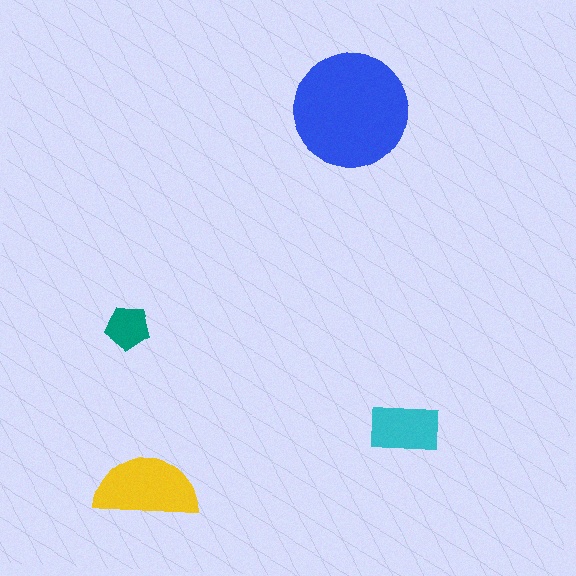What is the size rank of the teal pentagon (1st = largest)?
4th.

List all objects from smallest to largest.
The teal pentagon, the cyan rectangle, the yellow semicircle, the blue circle.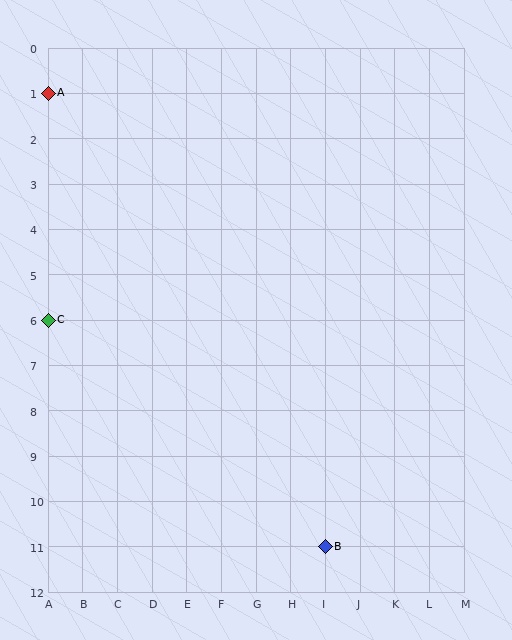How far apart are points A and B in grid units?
Points A and B are 8 columns and 10 rows apart (about 12.8 grid units diagonally).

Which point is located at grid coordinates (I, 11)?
Point B is at (I, 11).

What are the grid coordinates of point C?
Point C is at grid coordinates (A, 6).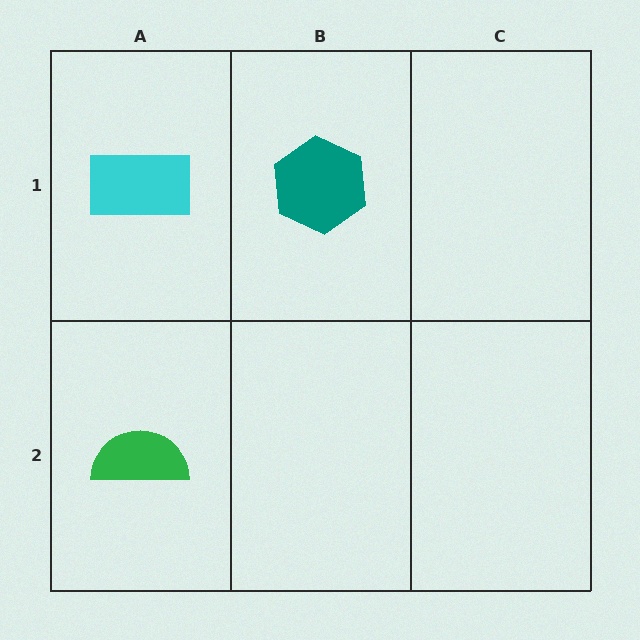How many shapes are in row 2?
1 shape.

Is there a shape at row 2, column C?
No, that cell is empty.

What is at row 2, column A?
A green semicircle.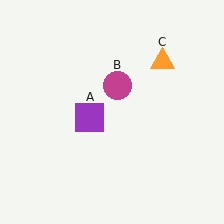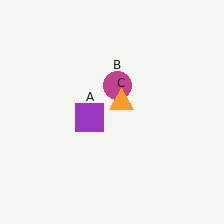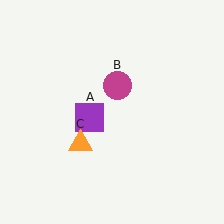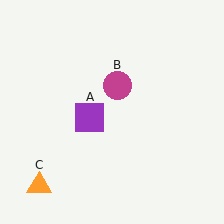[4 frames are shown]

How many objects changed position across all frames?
1 object changed position: orange triangle (object C).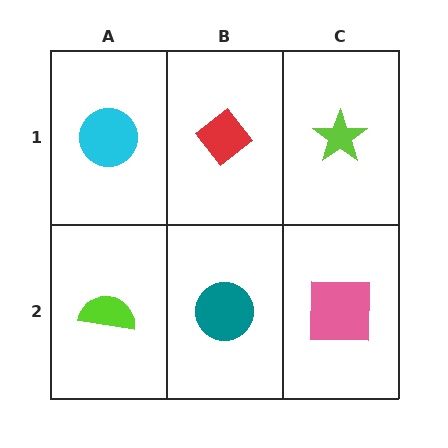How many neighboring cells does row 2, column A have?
2.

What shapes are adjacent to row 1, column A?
A lime semicircle (row 2, column A), a red diamond (row 1, column B).